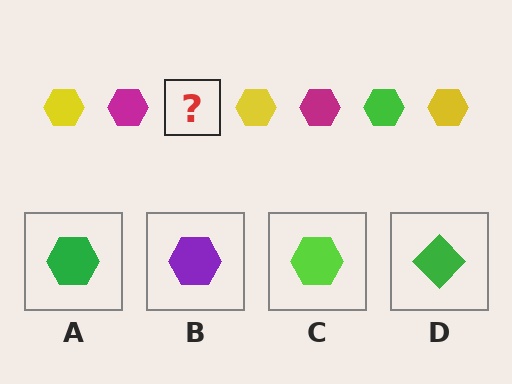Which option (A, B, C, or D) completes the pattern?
A.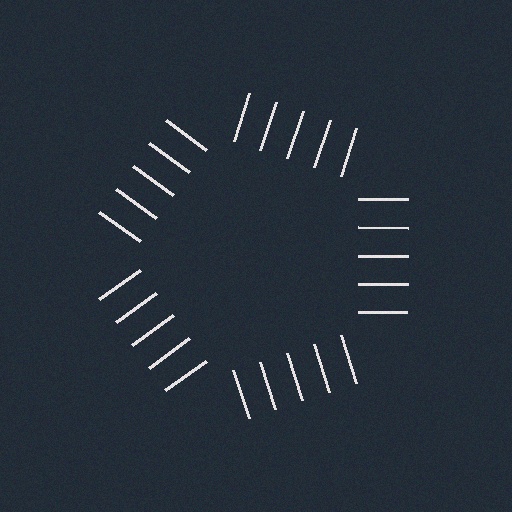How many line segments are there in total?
25 — 5 along each of the 5 edges.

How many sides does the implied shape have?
5 sides — the line-ends trace a pentagon.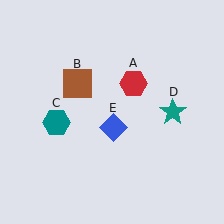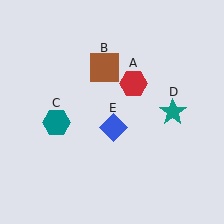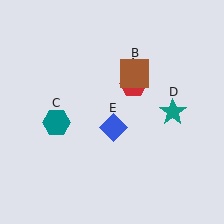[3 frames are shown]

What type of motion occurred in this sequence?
The brown square (object B) rotated clockwise around the center of the scene.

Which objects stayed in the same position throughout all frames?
Red hexagon (object A) and teal hexagon (object C) and teal star (object D) and blue diamond (object E) remained stationary.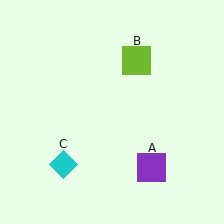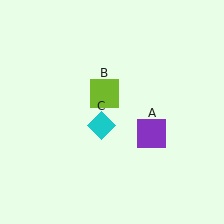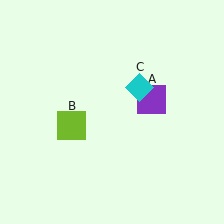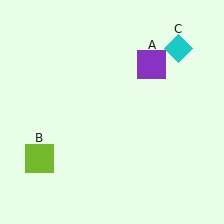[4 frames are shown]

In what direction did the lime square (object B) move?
The lime square (object B) moved down and to the left.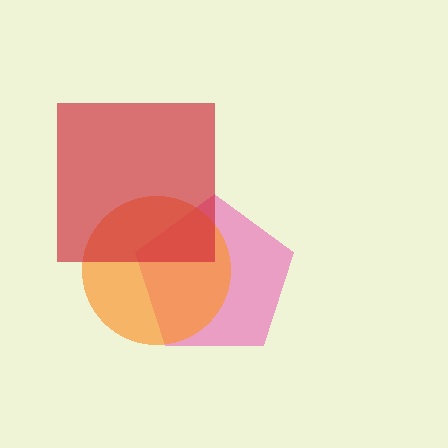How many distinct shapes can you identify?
There are 3 distinct shapes: a pink pentagon, an orange circle, a red square.